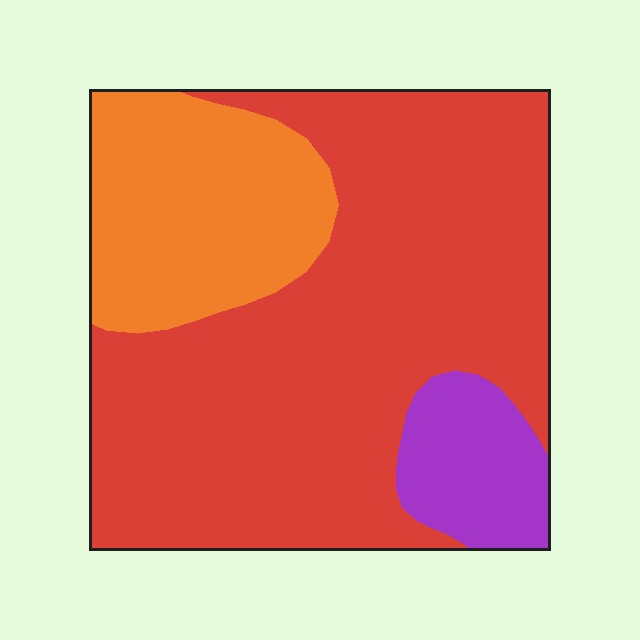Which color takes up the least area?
Purple, at roughly 10%.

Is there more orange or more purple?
Orange.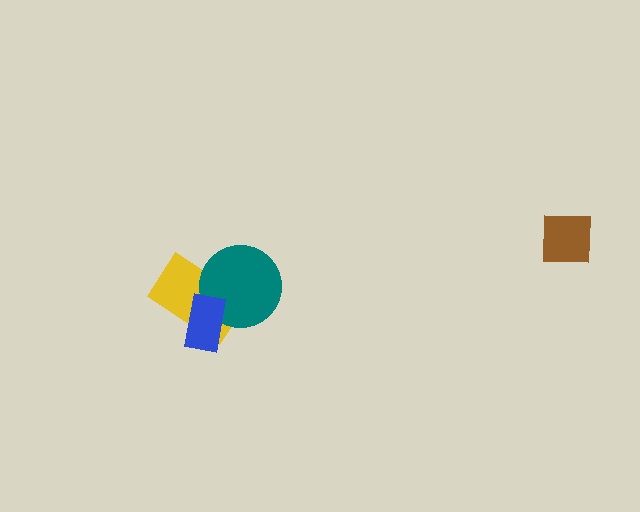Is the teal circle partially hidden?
Yes, it is partially covered by another shape.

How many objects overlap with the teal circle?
2 objects overlap with the teal circle.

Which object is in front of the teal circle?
The blue rectangle is in front of the teal circle.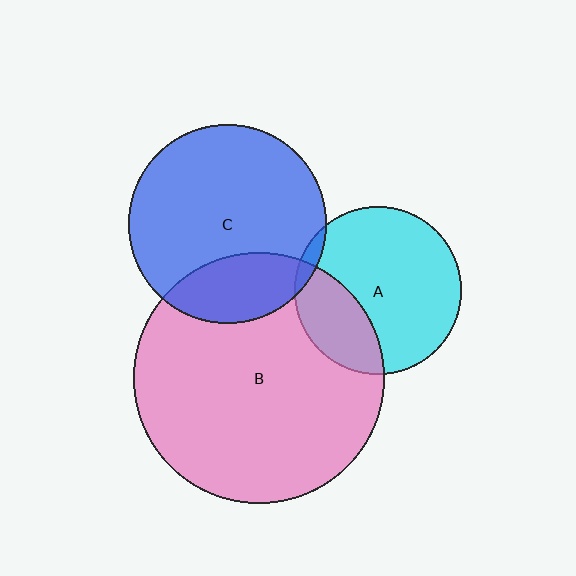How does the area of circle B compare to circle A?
Approximately 2.2 times.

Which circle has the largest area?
Circle B (pink).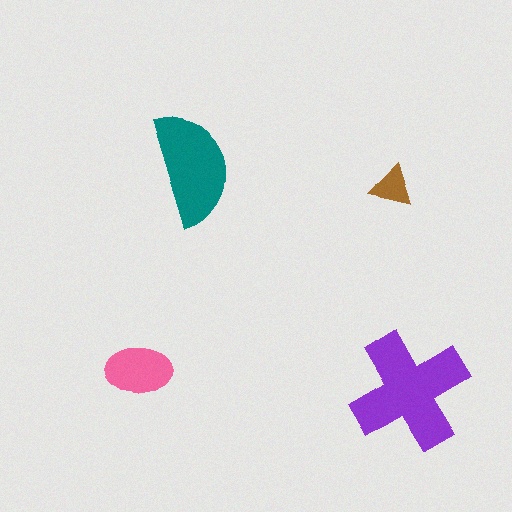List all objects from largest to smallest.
The purple cross, the teal semicircle, the pink ellipse, the brown triangle.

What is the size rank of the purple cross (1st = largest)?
1st.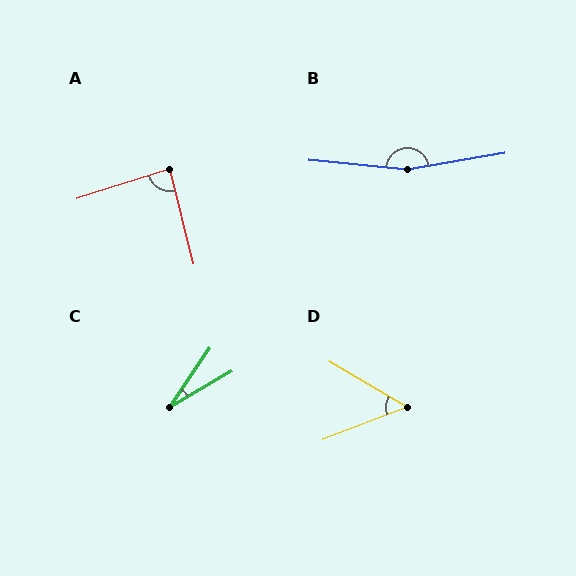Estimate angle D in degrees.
Approximately 51 degrees.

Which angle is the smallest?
C, at approximately 25 degrees.